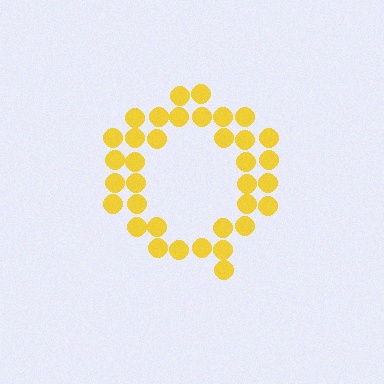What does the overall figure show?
The overall figure shows the letter Q.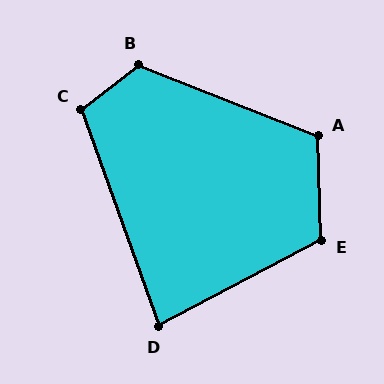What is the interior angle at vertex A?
Approximately 113 degrees (obtuse).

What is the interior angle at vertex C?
Approximately 108 degrees (obtuse).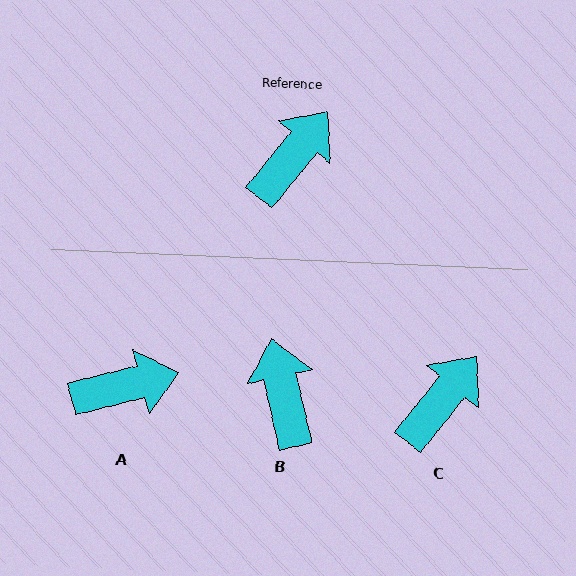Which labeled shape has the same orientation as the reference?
C.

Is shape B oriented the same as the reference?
No, it is off by about 51 degrees.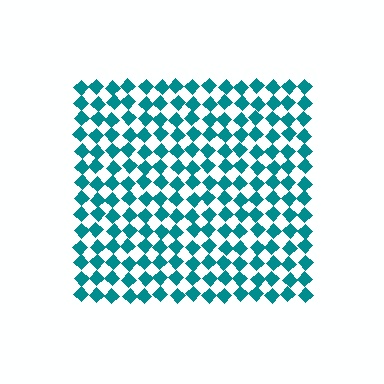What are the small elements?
The small elements are diamonds.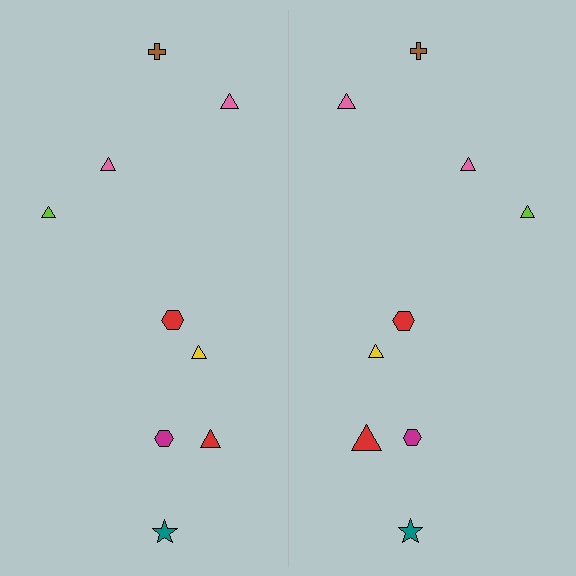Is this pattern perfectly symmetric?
No, the pattern is not perfectly symmetric. The red triangle on the right side has a different size than its mirror counterpart.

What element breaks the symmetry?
The red triangle on the right side has a different size than its mirror counterpart.